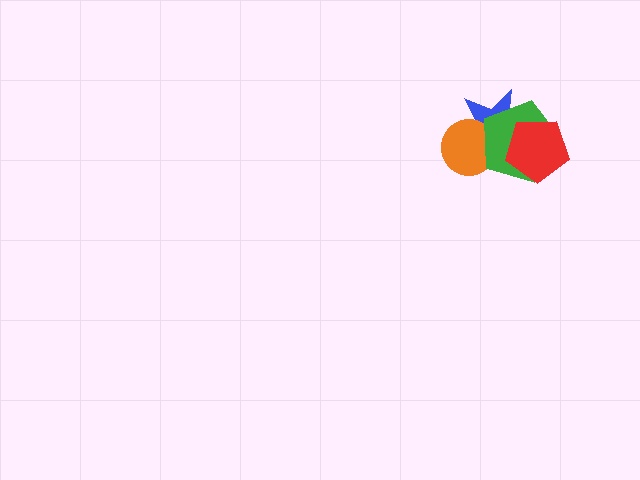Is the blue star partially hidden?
Yes, it is partially covered by another shape.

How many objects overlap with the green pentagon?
3 objects overlap with the green pentagon.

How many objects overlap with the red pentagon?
2 objects overlap with the red pentagon.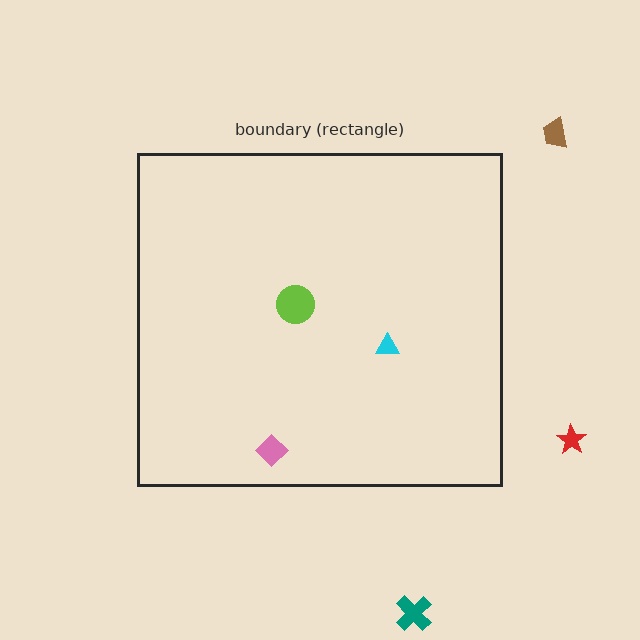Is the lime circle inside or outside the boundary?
Inside.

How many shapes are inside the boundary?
3 inside, 3 outside.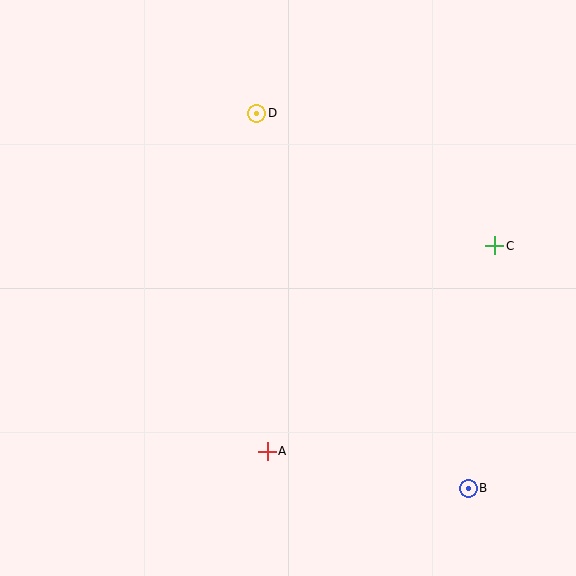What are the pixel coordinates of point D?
Point D is at (257, 113).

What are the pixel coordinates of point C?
Point C is at (495, 246).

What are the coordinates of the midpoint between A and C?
The midpoint between A and C is at (381, 349).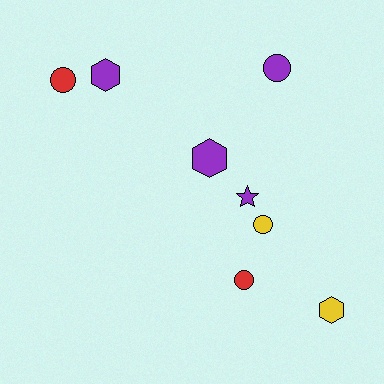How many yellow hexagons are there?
There is 1 yellow hexagon.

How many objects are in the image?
There are 8 objects.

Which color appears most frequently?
Purple, with 4 objects.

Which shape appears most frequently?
Circle, with 4 objects.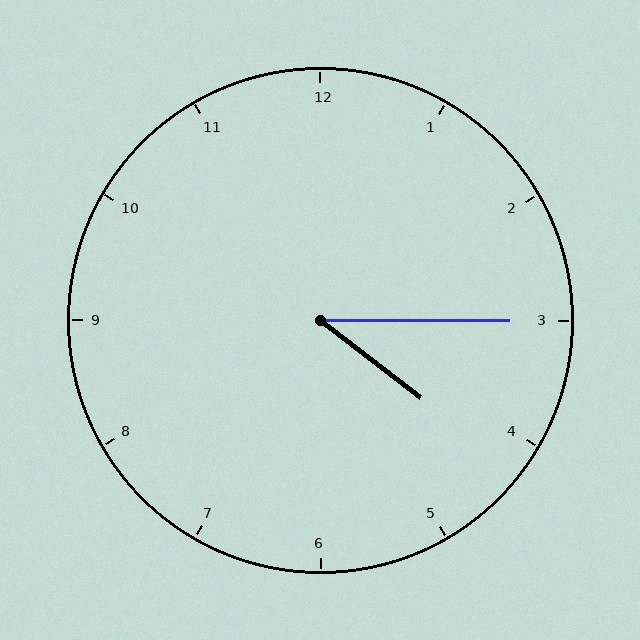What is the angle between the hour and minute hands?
Approximately 38 degrees.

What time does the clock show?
4:15.